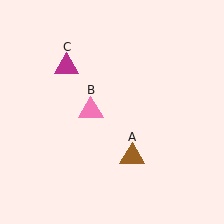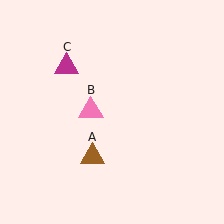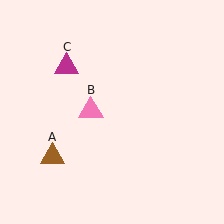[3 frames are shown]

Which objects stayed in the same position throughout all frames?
Pink triangle (object B) and magenta triangle (object C) remained stationary.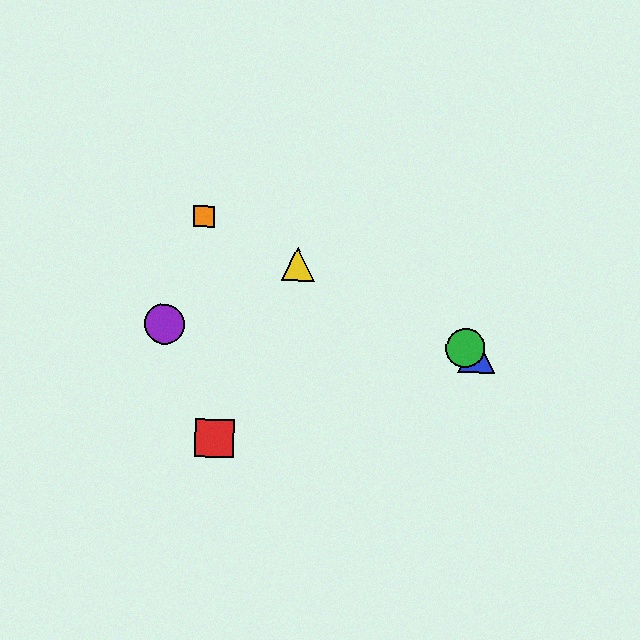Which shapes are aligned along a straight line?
The blue triangle, the green circle, the yellow triangle, the orange square are aligned along a straight line.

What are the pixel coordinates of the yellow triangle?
The yellow triangle is at (298, 264).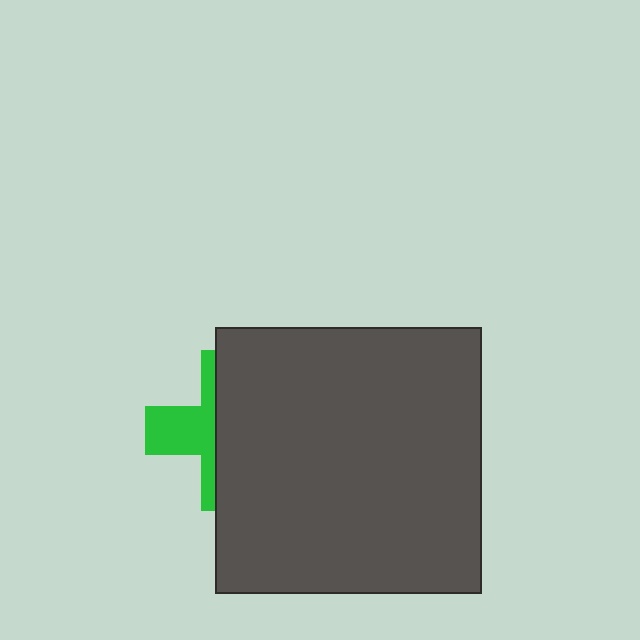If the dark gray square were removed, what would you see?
You would see the complete green cross.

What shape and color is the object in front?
The object in front is a dark gray square.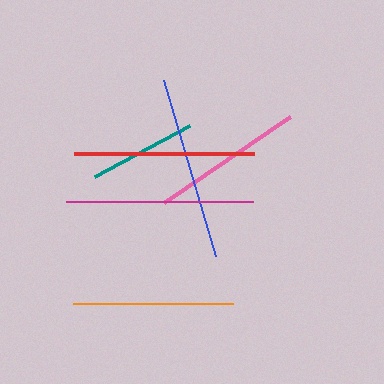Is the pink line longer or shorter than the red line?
The red line is longer than the pink line.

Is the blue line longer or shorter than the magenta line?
The magenta line is longer than the blue line.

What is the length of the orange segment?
The orange segment is approximately 160 pixels long.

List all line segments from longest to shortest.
From longest to shortest: magenta, blue, red, orange, pink, teal.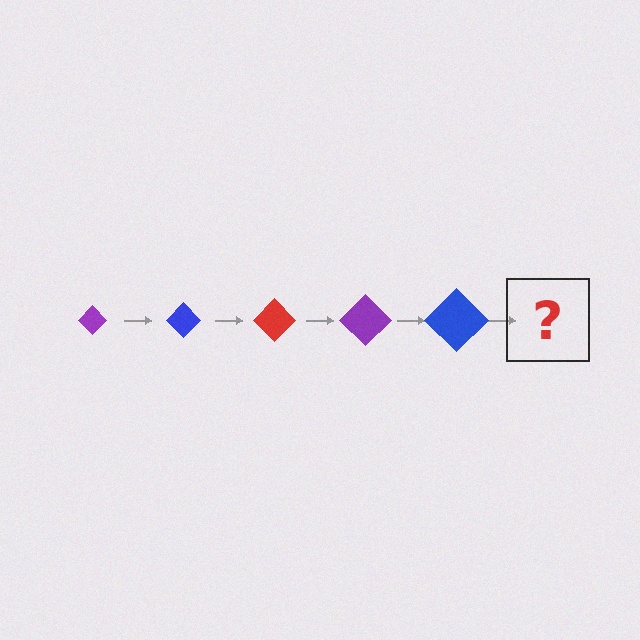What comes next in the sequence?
The next element should be a red diamond, larger than the previous one.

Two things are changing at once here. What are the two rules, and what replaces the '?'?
The two rules are that the diamond grows larger each step and the color cycles through purple, blue, and red. The '?' should be a red diamond, larger than the previous one.